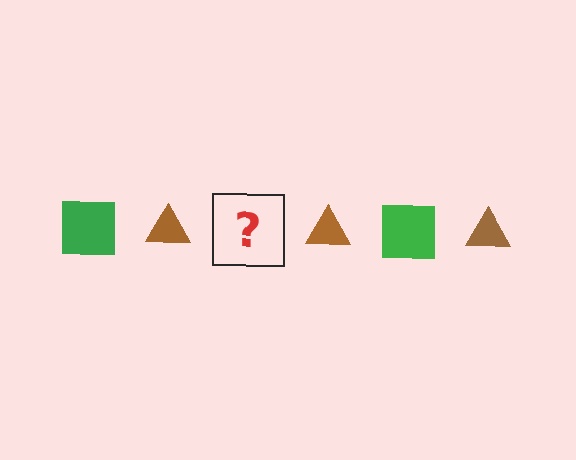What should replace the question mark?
The question mark should be replaced with a green square.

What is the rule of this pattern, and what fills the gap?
The rule is that the pattern alternates between green square and brown triangle. The gap should be filled with a green square.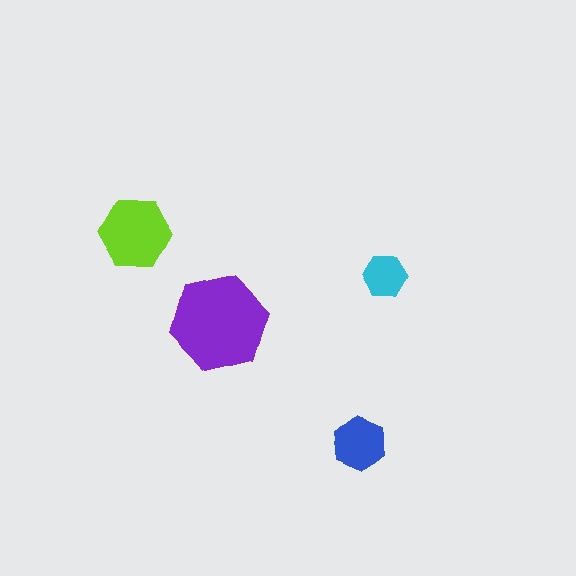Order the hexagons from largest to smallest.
the purple one, the lime one, the blue one, the cyan one.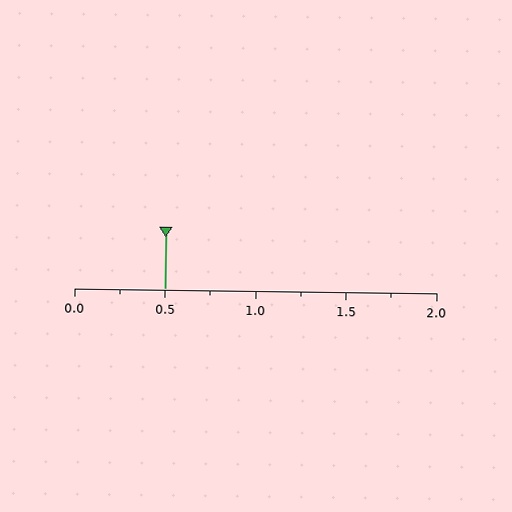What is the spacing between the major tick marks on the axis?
The major ticks are spaced 0.5 apart.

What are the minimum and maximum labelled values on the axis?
The axis runs from 0.0 to 2.0.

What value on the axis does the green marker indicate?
The marker indicates approximately 0.5.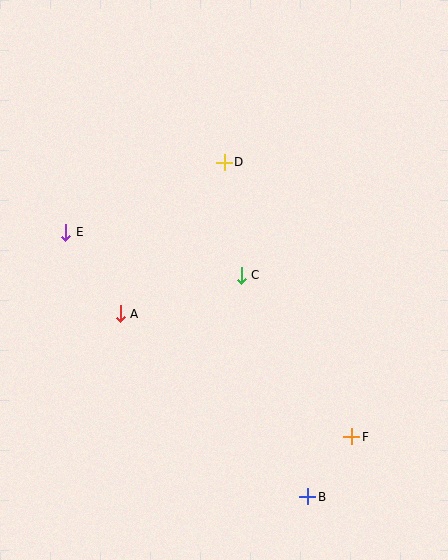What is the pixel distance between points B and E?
The distance between B and E is 359 pixels.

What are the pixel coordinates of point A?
Point A is at (120, 314).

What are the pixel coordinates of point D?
Point D is at (224, 162).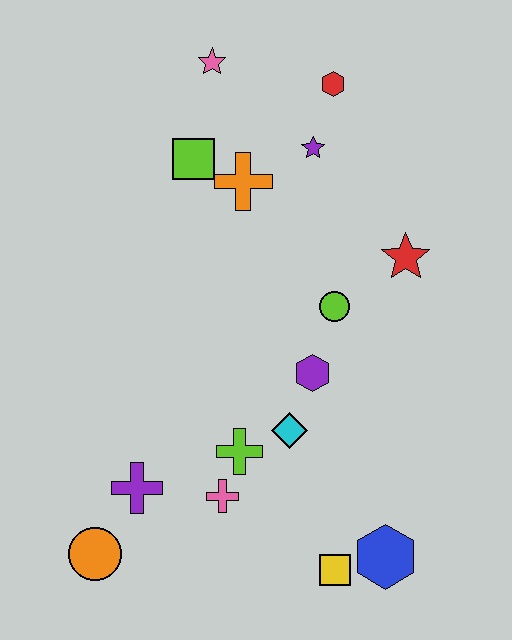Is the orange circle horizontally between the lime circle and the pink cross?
No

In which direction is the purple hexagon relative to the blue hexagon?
The purple hexagon is above the blue hexagon.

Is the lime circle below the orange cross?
Yes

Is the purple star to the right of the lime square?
Yes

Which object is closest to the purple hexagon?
The cyan diamond is closest to the purple hexagon.